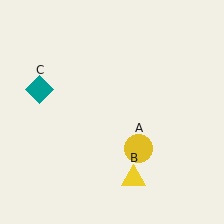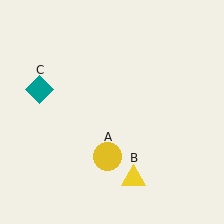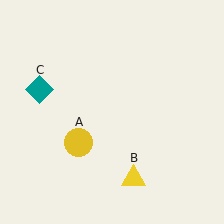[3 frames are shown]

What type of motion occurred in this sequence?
The yellow circle (object A) rotated clockwise around the center of the scene.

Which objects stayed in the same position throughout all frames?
Yellow triangle (object B) and teal diamond (object C) remained stationary.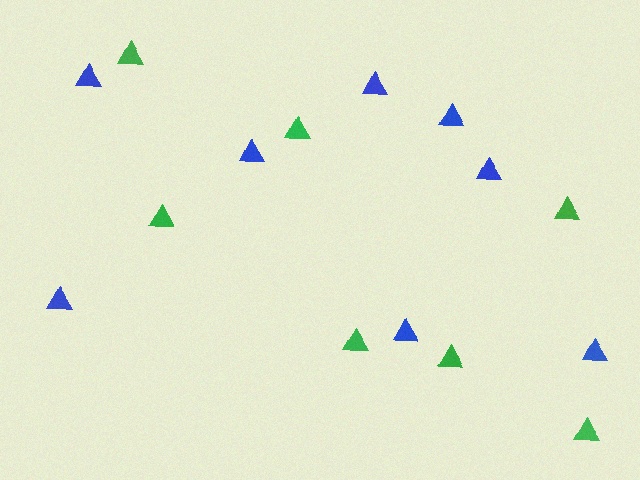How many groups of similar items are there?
There are 2 groups: one group of green triangles (7) and one group of blue triangles (8).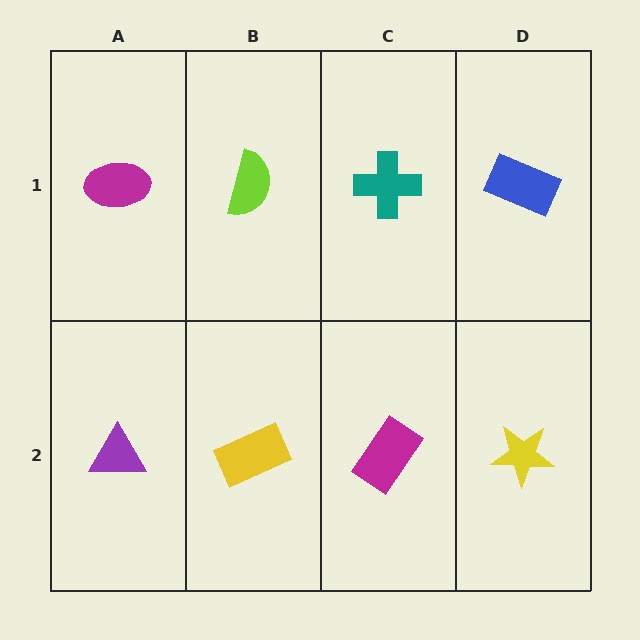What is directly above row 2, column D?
A blue rectangle.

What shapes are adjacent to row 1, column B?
A yellow rectangle (row 2, column B), a magenta ellipse (row 1, column A), a teal cross (row 1, column C).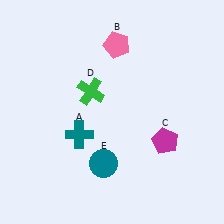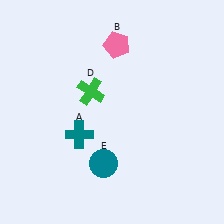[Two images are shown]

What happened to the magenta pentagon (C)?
The magenta pentagon (C) was removed in Image 2. It was in the bottom-right area of Image 1.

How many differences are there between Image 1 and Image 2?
There is 1 difference between the two images.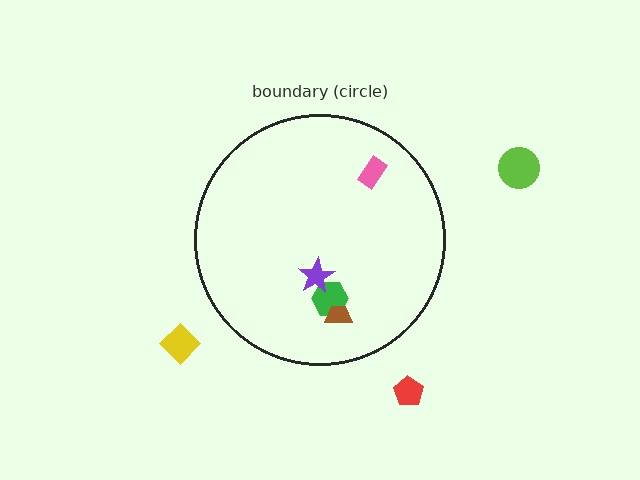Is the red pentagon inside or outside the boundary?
Outside.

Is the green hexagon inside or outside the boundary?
Inside.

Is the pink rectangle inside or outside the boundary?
Inside.